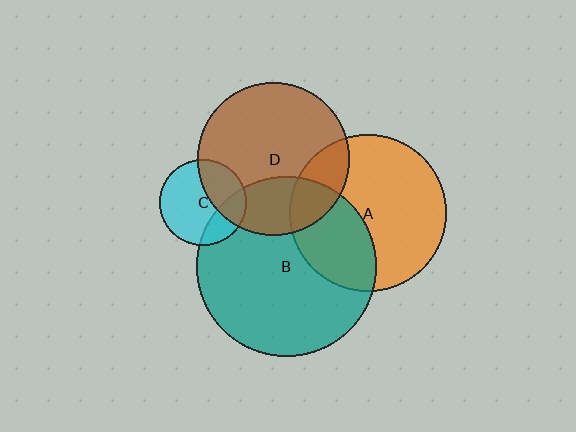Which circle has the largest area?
Circle B (teal).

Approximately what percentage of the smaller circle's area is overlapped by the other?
Approximately 25%.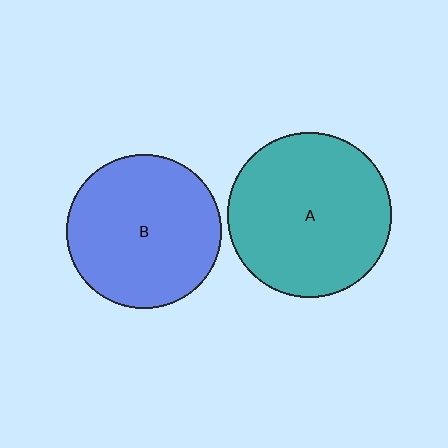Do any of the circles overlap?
No, none of the circles overlap.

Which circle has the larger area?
Circle A (teal).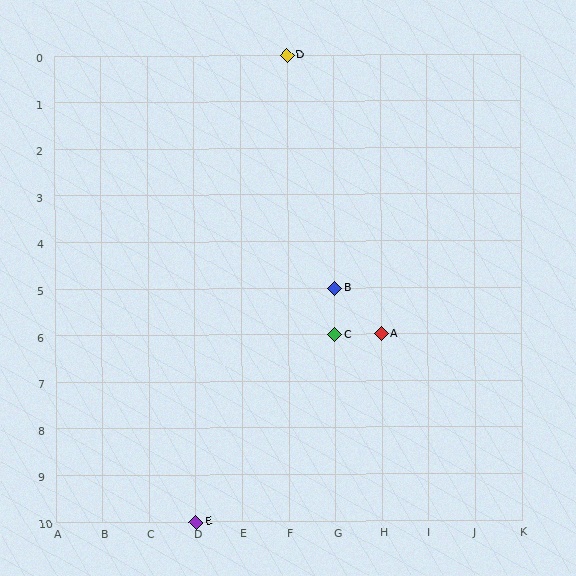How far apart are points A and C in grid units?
Points A and C are 1 column apart.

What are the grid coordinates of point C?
Point C is at grid coordinates (G, 6).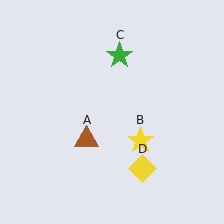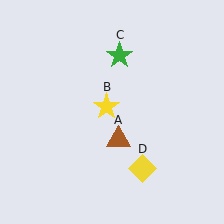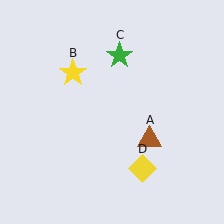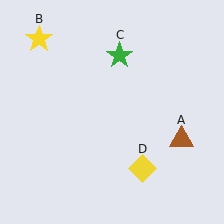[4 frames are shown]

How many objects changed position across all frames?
2 objects changed position: brown triangle (object A), yellow star (object B).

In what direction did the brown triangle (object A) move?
The brown triangle (object A) moved right.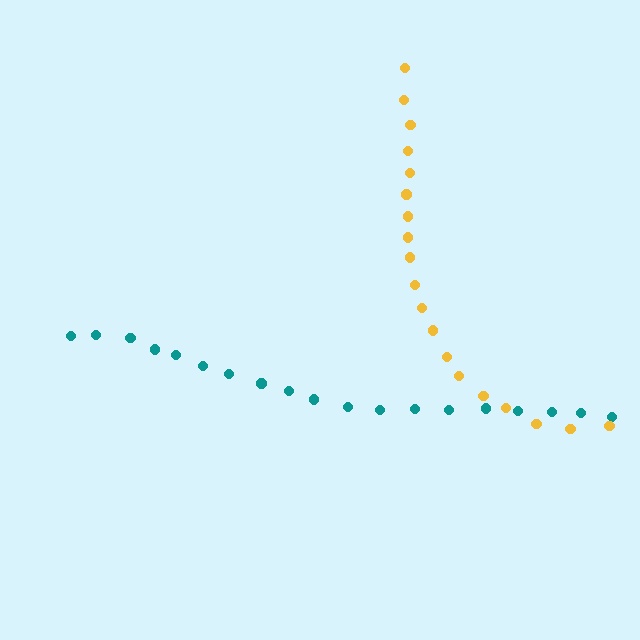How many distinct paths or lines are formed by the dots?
There are 2 distinct paths.